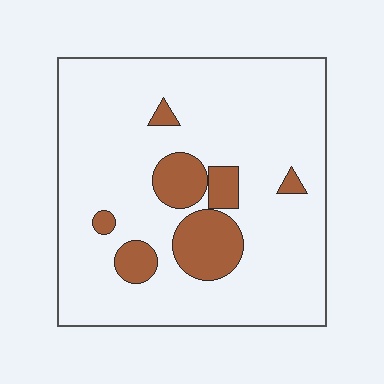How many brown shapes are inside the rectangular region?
7.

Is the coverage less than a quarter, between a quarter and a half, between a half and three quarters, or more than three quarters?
Less than a quarter.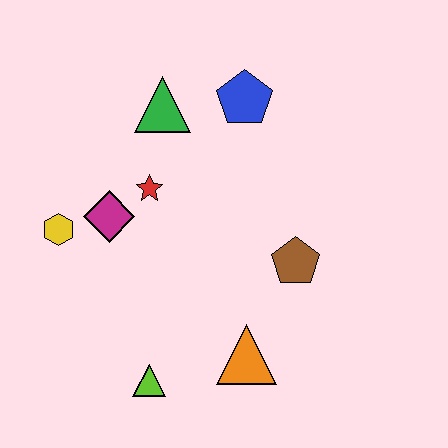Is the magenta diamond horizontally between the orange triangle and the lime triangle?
No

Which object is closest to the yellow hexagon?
The magenta diamond is closest to the yellow hexagon.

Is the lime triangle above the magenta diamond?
No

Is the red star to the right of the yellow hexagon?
Yes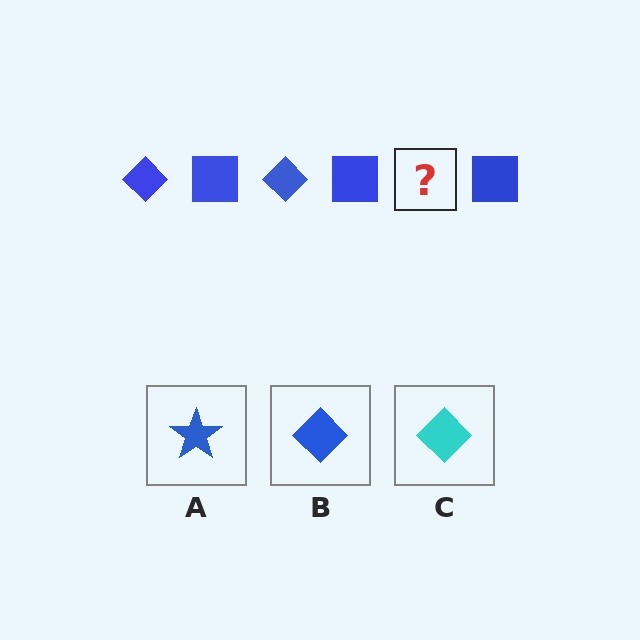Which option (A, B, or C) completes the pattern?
B.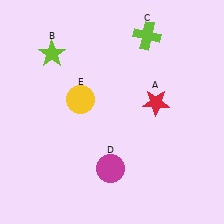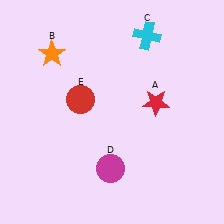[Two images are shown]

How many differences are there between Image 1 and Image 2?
There are 3 differences between the two images.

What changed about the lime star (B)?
In Image 1, B is lime. In Image 2, it changed to orange.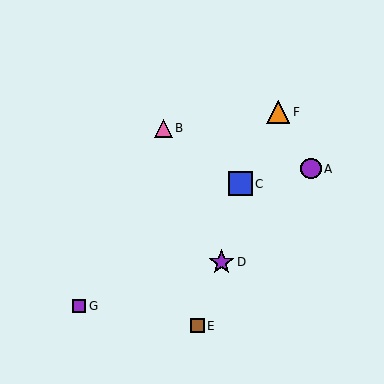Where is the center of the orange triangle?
The center of the orange triangle is at (278, 112).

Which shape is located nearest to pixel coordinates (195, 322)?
The brown square (labeled E) at (197, 326) is nearest to that location.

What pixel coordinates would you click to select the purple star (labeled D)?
Click at (221, 262) to select the purple star D.